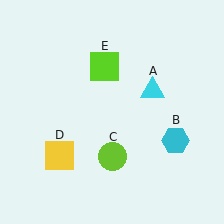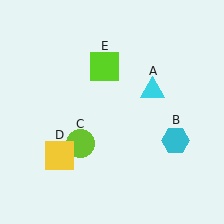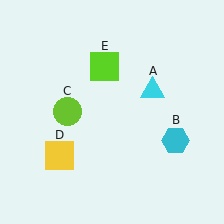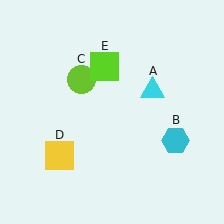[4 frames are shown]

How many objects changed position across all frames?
1 object changed position: lime circle (object C).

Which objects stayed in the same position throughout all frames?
Cyan triangle (object A) and cyan hexagon (object B) and yellow square (object D) and lime square (object E) remained stationary.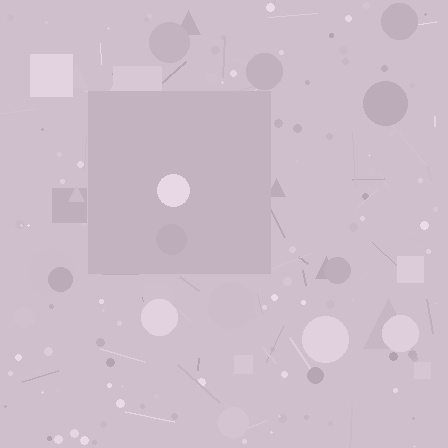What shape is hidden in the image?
A square is hidden in the image.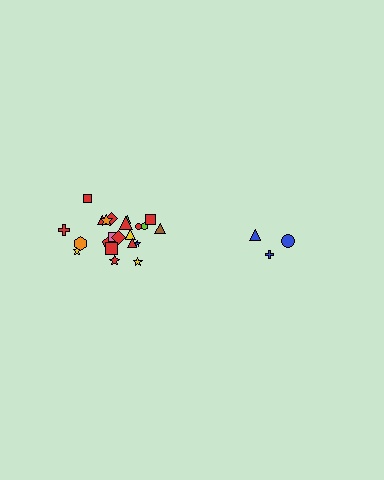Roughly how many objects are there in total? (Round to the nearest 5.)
Roughly 25 objects in total.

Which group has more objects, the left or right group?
The left group.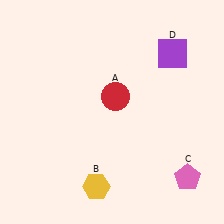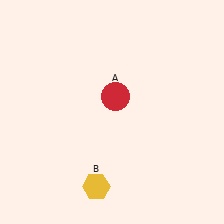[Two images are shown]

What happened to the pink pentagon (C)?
The pink pentagon (C) was removed in Image 2. It was in the bottom-right area of Image 1.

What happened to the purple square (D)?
The purple square (D) was removed in Image 2. It was in the top-right area of Image 1.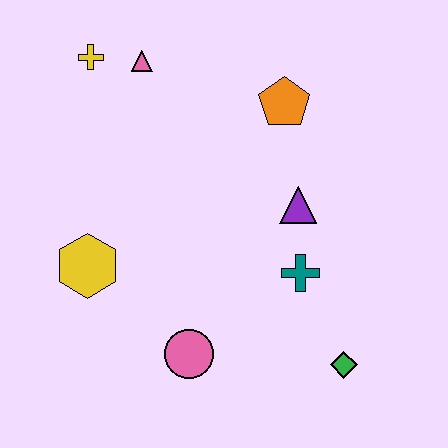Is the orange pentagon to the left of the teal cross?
Yes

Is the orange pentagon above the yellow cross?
No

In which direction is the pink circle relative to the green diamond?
The pink circle is to the left of the green diamond.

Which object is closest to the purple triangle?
The teal cross is closest to the purple triangle.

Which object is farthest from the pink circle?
The yellow cross is farthest from the pink circle.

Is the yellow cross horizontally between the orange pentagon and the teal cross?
No